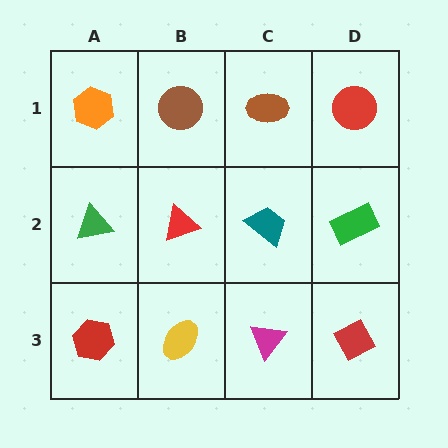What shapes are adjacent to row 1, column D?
A green rectangle (row 2, column D), a brown ellipse (row 1, column C).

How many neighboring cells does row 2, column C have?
4.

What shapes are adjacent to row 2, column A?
An orange hexagon (row 1, column A), a red hexagon (row 3, column A), a red triangle (row 2, column B).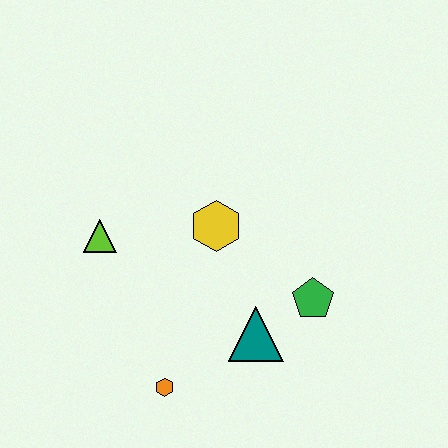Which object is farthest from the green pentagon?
The lime triangle is farthest from the green pentagon.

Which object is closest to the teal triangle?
The green pentagon is closest to the teal triangle.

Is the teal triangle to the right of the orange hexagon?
Yes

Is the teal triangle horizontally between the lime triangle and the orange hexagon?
No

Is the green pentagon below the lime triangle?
Yes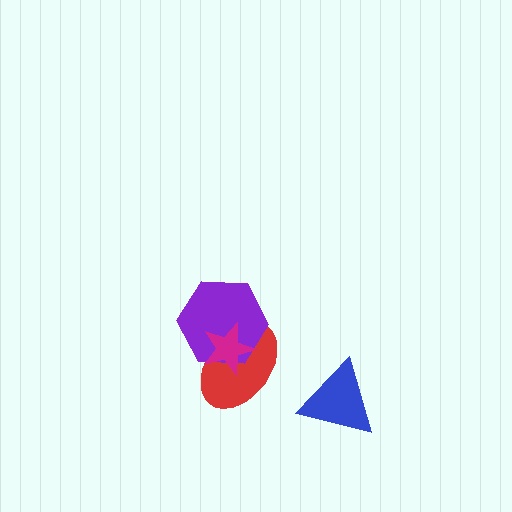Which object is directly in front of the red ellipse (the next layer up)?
The purple hexagon is directly in front of the red ellipse.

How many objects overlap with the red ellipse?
2 objects overlap with the red ellipse.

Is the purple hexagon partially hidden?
Yes, it is partially covered by another shape.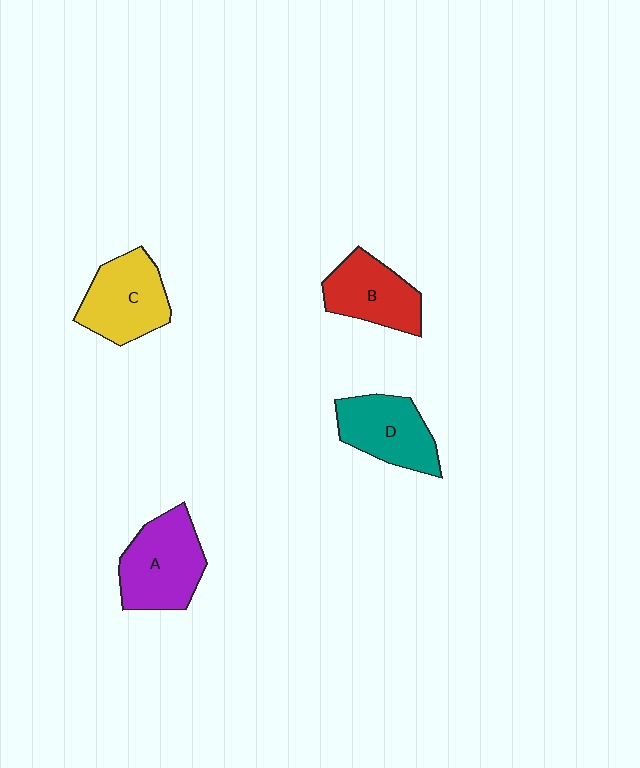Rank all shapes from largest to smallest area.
From largest to smallest: A (purple), C (yellow), D (teal), B (red).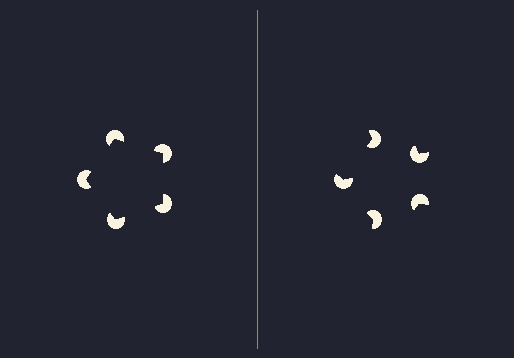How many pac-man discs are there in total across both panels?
10 — 5 on each side.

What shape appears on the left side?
An illusory pentagon.